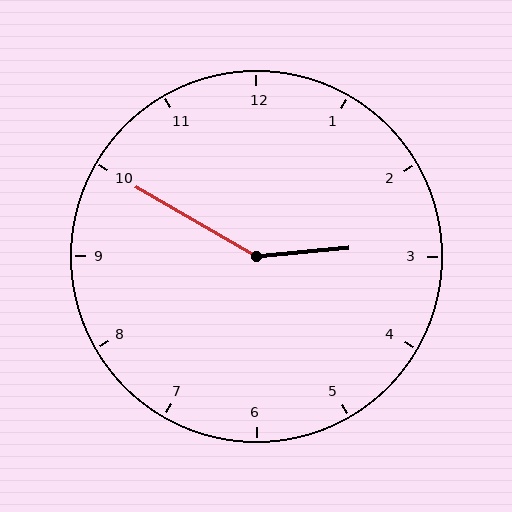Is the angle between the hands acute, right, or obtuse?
It is obtuse.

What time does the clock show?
2:50.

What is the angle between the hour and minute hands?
Approximately 145 degrees.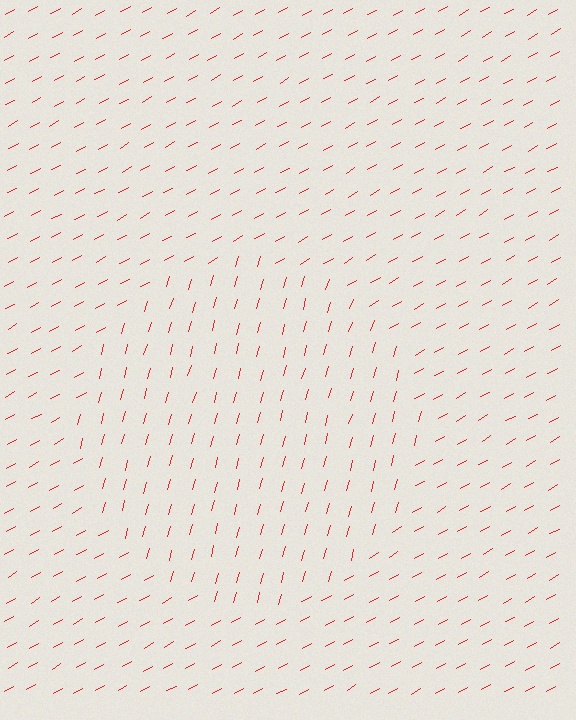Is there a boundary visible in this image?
Yes, there is a texture boundary formed by a change in line orientation.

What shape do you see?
I see a circle.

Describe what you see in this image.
The image is filled with small red line segments. A circle region in the image has lines oriented differently from the surrounding lines, creating a visible texture boundary.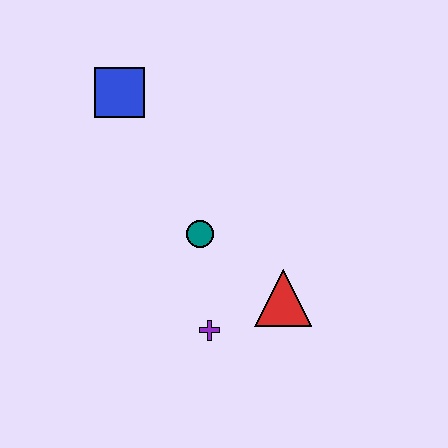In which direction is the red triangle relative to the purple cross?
The red triangle is to the right of the purple cross.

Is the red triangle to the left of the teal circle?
No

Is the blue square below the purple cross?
No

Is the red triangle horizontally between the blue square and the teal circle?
No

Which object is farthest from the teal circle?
The blue square is farthest from the teal circle.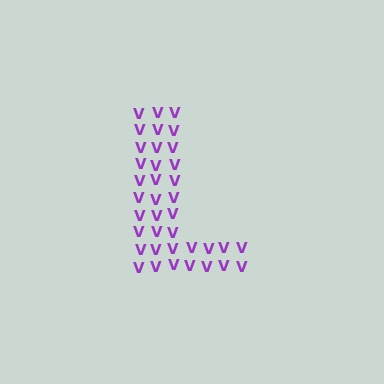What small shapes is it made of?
It is made of small letter V's.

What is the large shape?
The large shape is the letter L.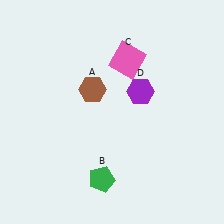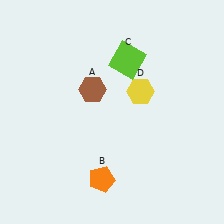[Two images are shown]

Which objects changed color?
B changed from green to orange. C changed from pink to lime. D changed from purple to yellow.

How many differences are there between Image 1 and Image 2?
There are 3 differences between the two images.